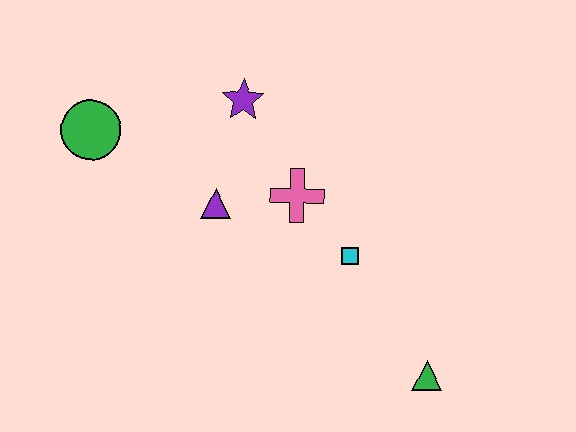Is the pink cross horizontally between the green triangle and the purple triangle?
Yes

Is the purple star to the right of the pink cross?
No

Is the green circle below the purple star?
Yes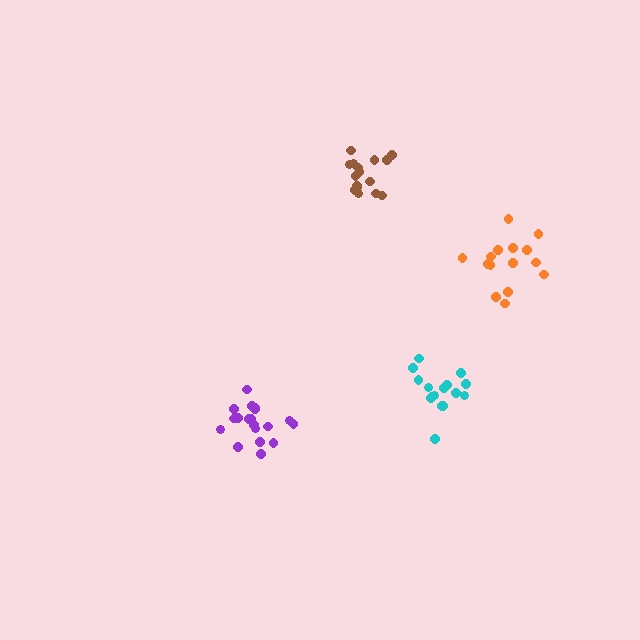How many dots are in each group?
Group 1: 19 dots, Group 2: 16 dots, Group 3: 15 dots, Group 4: 16 dots (66 total).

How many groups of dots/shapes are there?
There are 4 groups.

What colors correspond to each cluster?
The clusters are colored: purple, brown, orange, cyan.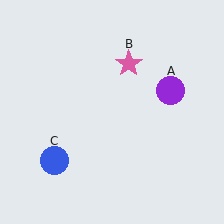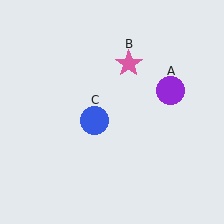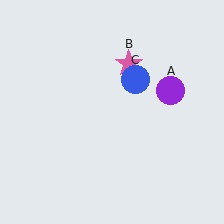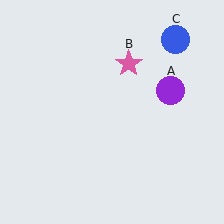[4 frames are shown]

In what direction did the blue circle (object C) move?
The blue circle (object C) moved up and to the right.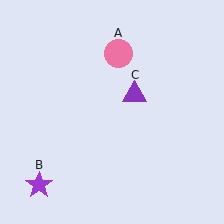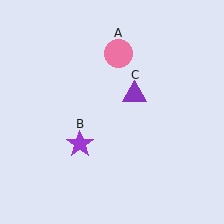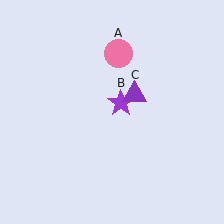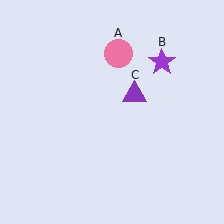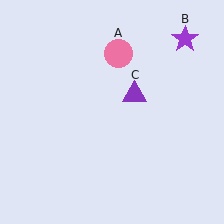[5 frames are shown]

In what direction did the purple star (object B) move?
The purple star (object B) moved up and to the right.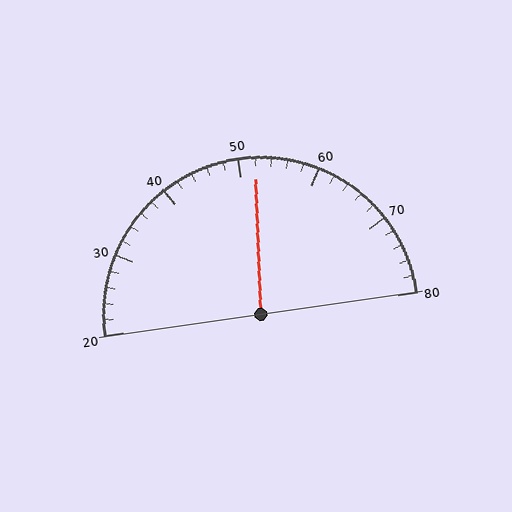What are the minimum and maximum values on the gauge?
The gauge ranges from 20 to 80.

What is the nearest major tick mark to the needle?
The nearest major tick mark is 50.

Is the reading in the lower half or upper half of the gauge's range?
The reading is in the upper half of the range (20 to 80).